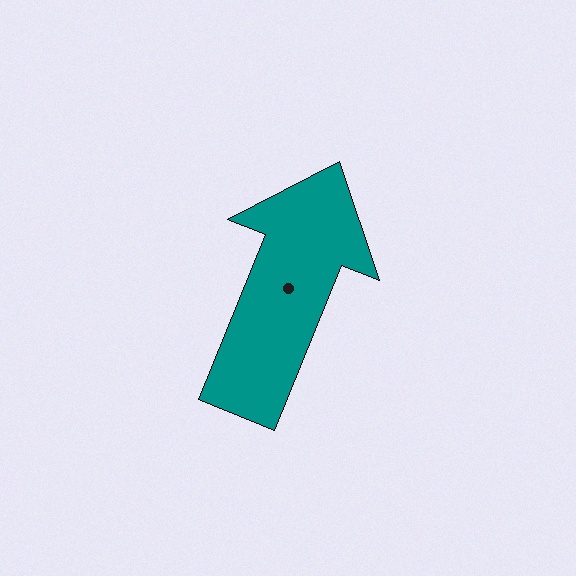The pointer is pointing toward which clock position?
Roughly 1 o'clock.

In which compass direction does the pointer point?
North.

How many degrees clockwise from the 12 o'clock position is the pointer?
Approximately 22 degrees.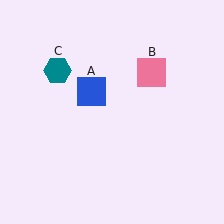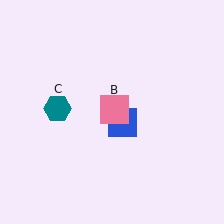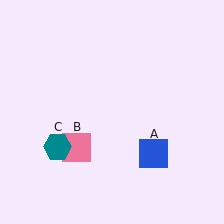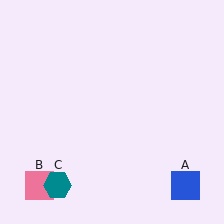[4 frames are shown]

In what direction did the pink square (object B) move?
The pink square (object B) moved down and to the left.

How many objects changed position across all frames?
3 objects changed position: blue square (object A), pink square (object B), teal hexagon (object C).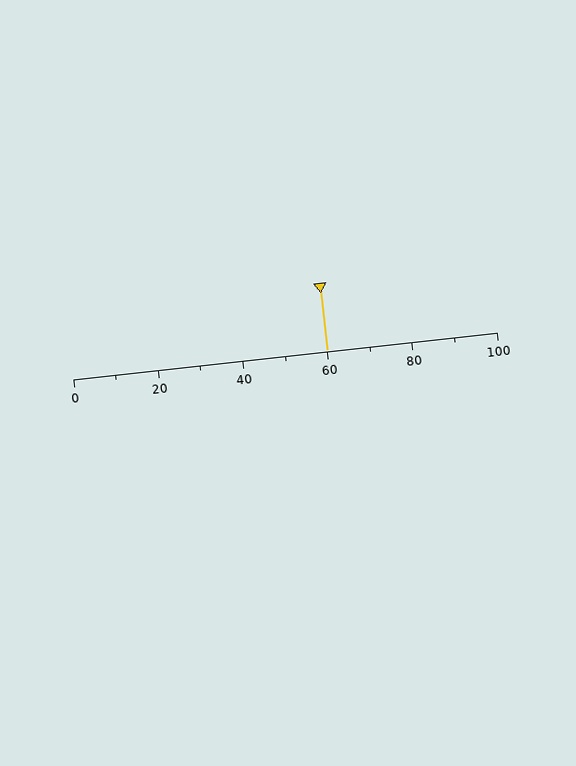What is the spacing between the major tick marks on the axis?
The major ticks are spaced 20 apart.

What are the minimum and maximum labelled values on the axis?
The axis runs from 0 to 100.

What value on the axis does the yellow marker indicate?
The marker indicates approximately 60.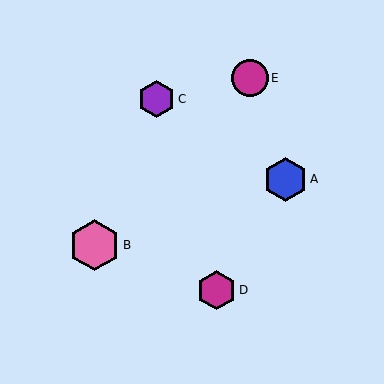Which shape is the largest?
The pink hexagon (labeled B) is the largest.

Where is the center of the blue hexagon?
The center of the blue hexagon is at (286, 179).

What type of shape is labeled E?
Shape E is a magenta circle.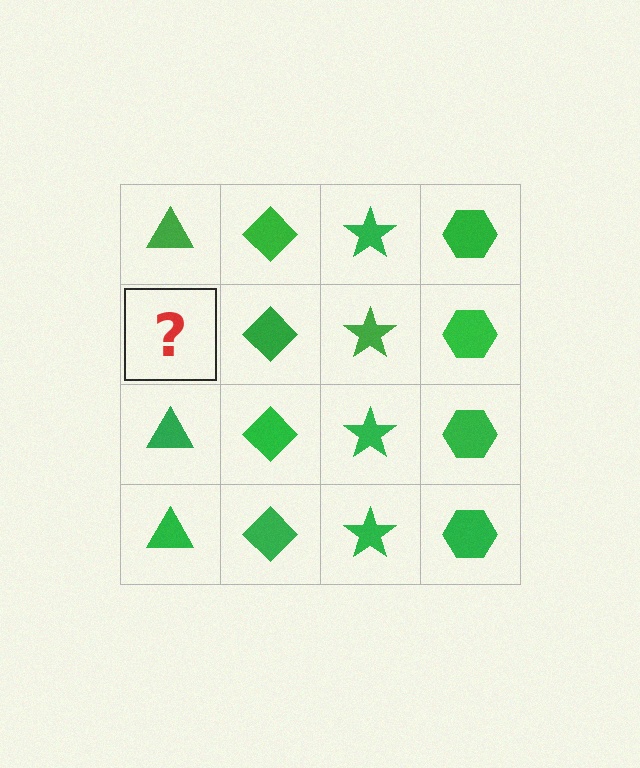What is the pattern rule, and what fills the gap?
The rule is that each column has a consistent shape. The gap should be filled with a green triangle.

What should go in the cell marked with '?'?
The missing cell should contain a green triangle.